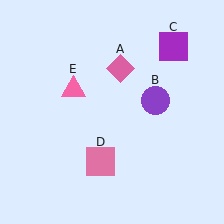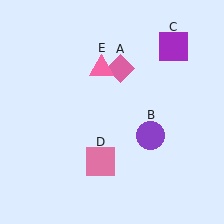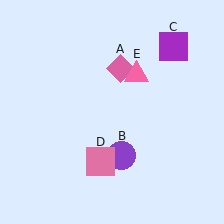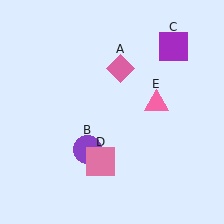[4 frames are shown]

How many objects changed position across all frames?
2 objects changed position: purple circle (object B), pink triangle (object E).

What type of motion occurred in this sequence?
The purple circle (object B), pink triangle (object E) rotated clockwise around the center of the scene.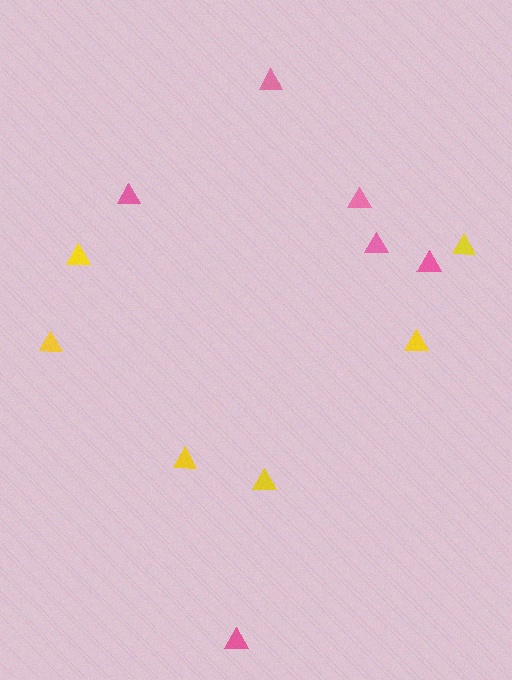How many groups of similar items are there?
There are 2 groups: one group of yellow triangles (6) and one group of pink triangles (6).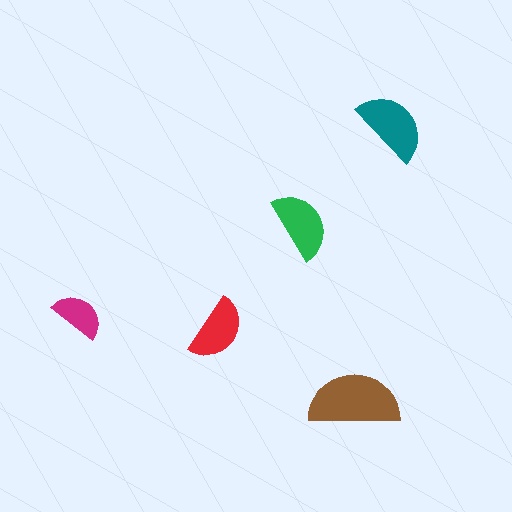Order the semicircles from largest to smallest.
the brown one, the teal one, the green one, the red one, the magenta one.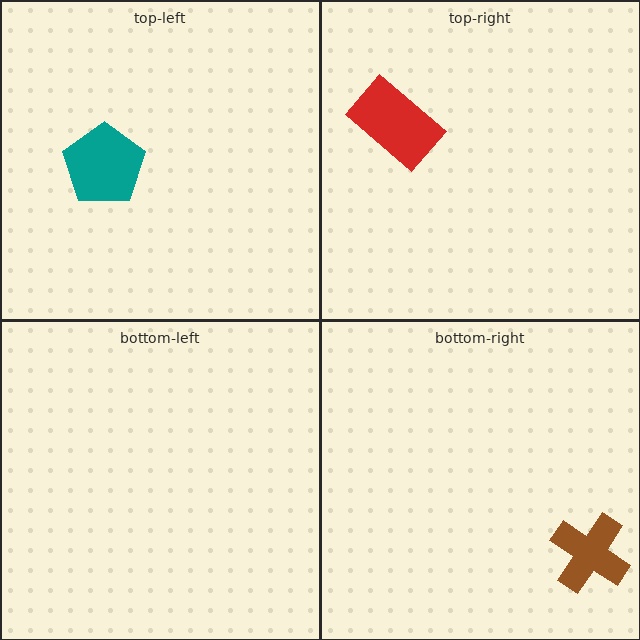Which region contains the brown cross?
The bottom-right region.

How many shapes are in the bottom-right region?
1.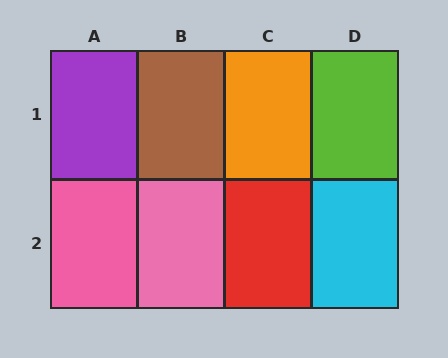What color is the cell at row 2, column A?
Pink.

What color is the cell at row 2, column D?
Cyan.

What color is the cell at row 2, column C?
Red.